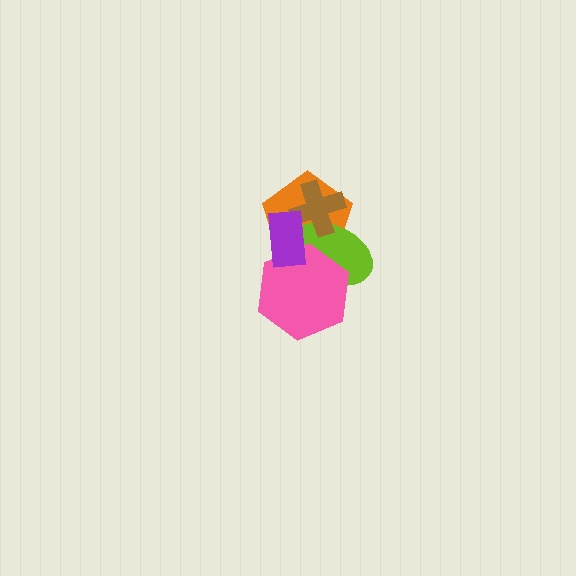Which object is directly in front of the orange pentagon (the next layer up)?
The lime ellipse is directly in front of the orange pentagon.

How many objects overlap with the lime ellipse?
4 objects overlap with the lime ellipse.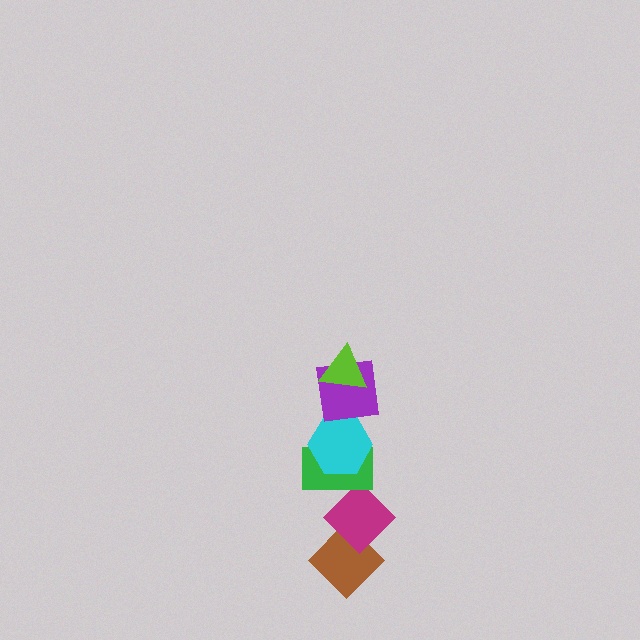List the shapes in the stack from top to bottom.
From top to bottom: the lime triangle, the purple square, the cyan hexagon, the green rectangle, the magenta diamond, the brown diamond.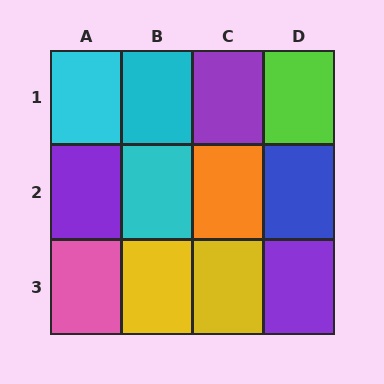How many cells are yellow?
2 cells are yellow.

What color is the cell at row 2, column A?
Purple.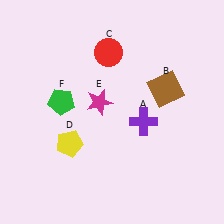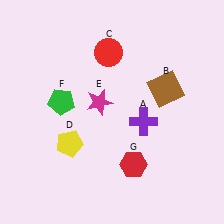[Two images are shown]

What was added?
A red hexagon (G) was added in Image 2.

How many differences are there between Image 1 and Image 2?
There is 1 difference between the two images.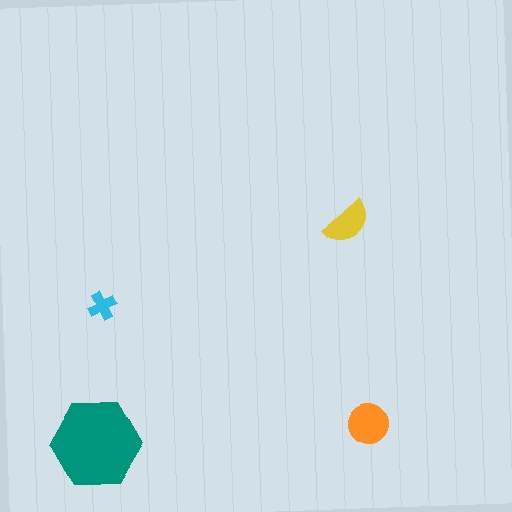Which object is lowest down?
The teal hexagon is bottommost.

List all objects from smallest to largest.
The cyan cross, the yellow semicircle, the orange circle, the teal hexagon.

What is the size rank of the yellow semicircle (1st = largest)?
3rd.